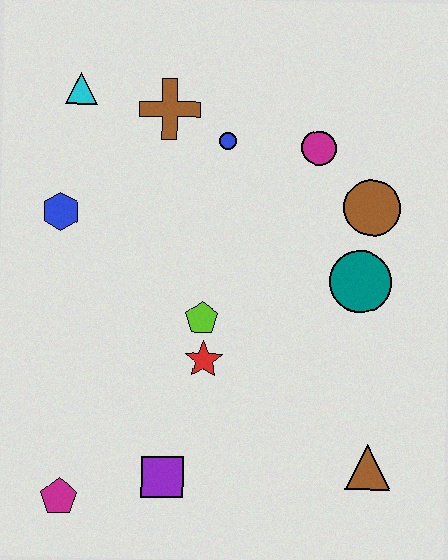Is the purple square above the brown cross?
No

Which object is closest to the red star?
The lime pentagon is closest to the red star.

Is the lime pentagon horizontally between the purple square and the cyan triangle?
No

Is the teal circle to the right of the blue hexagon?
Yes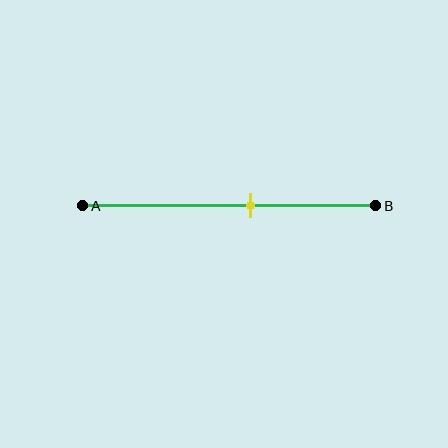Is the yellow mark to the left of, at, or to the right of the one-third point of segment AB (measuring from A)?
The yellow mark is to the right of the one-third point of segment AB.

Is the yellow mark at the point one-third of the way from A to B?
No, the mark is at about 55% from A, not at the 33% one-third point.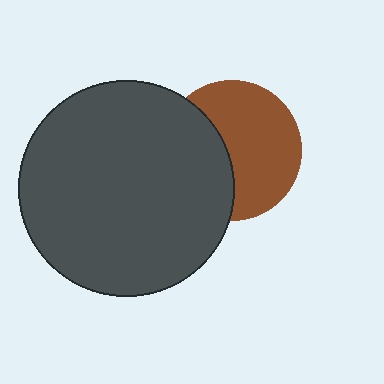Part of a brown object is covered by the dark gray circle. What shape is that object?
It is a circle.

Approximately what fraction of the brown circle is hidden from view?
Roughly 40% of the brown circle is hidden behind the dark gray circle.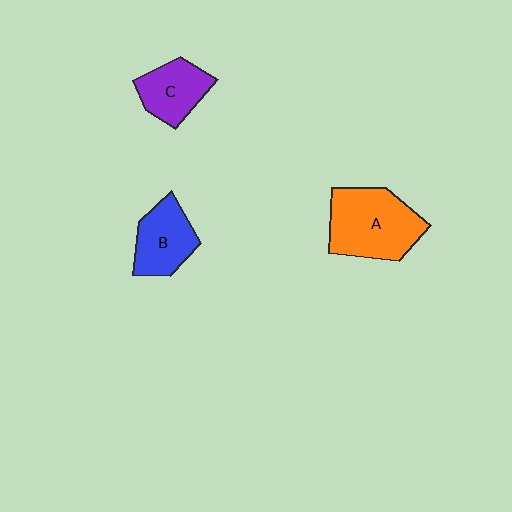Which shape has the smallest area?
Shape C (purple).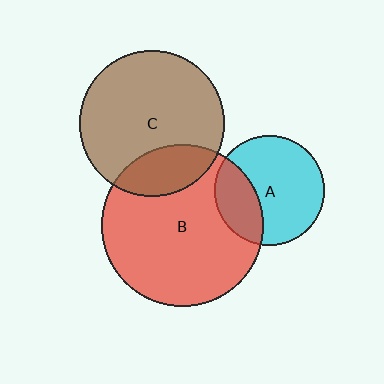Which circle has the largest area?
Circle B (red).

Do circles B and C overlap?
Yes.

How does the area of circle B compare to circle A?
Approximately 2.2 times.